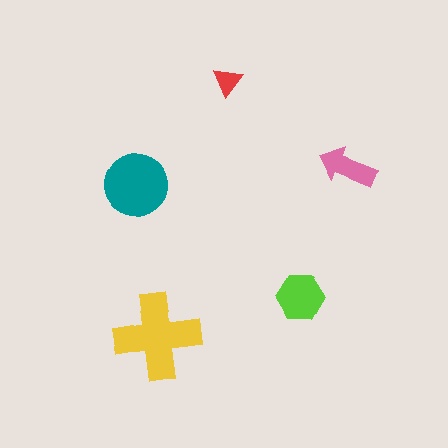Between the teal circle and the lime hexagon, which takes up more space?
The teal circle.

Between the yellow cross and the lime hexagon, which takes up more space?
The yellow cross.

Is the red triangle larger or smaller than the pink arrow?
Smaller.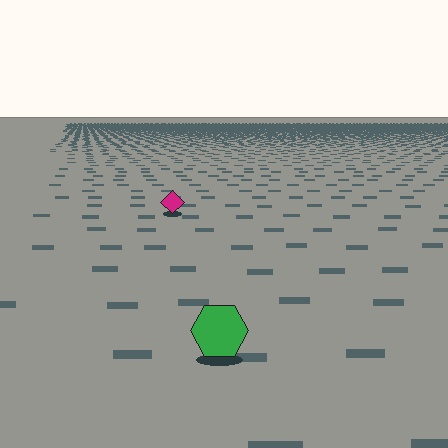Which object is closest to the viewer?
The green hexagon is closest. The texture marks near it are larger and more spread out.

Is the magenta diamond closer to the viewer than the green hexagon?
No. The green hexagon is closer — you can tell from the texture gradient: the ground texture is coarser near it.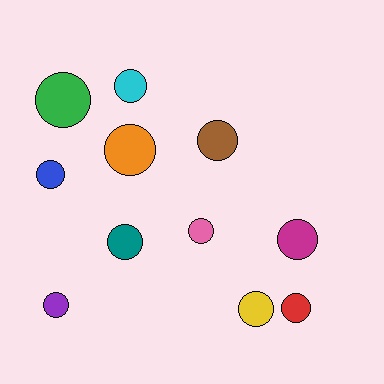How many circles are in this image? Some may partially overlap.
There are 11 circles.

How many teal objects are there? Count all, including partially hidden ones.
There is 1 teal object.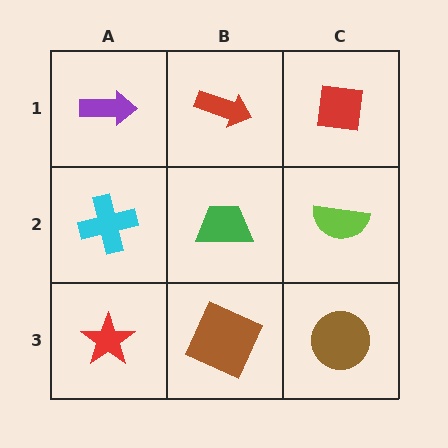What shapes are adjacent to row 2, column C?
A red square (row 1, column C), a brown circle (row 3, column C), a green trapezoid (row 2, column B).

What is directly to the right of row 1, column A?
A red arrow.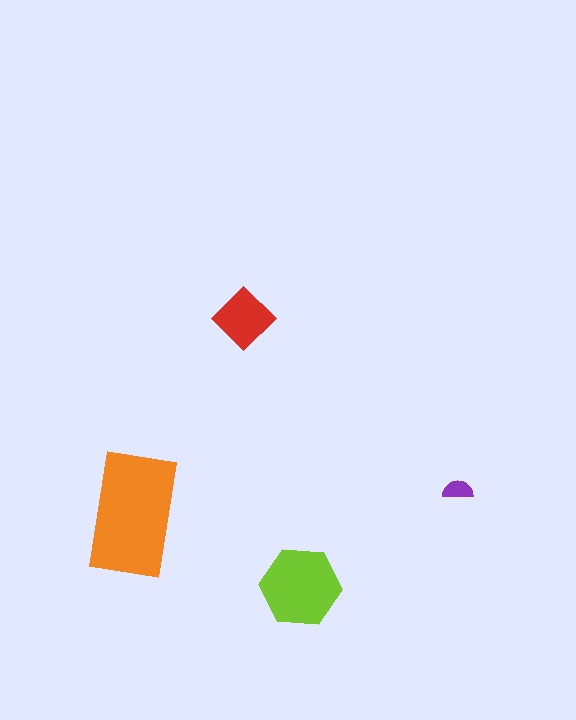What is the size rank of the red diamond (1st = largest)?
3rd.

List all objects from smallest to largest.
The purple semicircle, the red diamond, the lime hexagon, the orange rectangle.